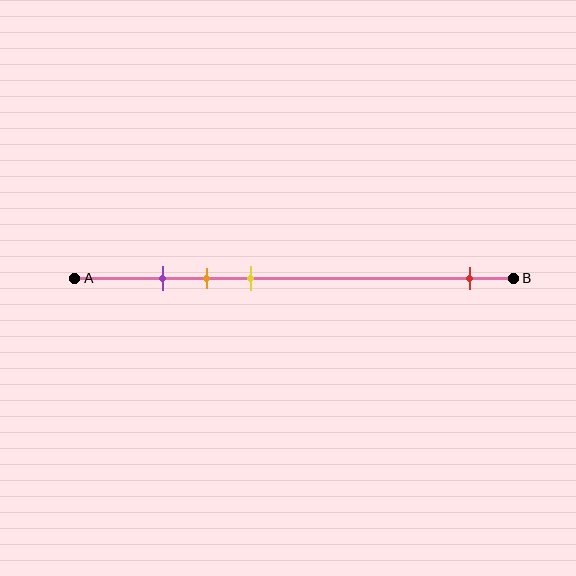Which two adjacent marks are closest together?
The purple and orange marks are the closest adjacent pair.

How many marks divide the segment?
There are 4 marks dividing the segment.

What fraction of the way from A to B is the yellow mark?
The yellow mark is approximately 40% (0.4) of the way from A to B.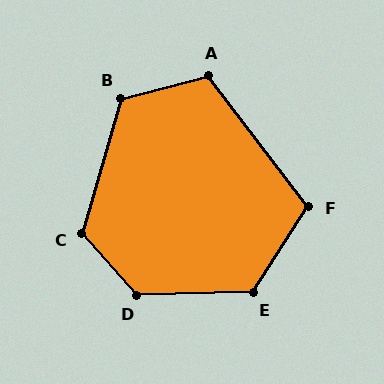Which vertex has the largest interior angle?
D, at approximately 130 degrees.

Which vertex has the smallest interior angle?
F, at approximately 110 degrees.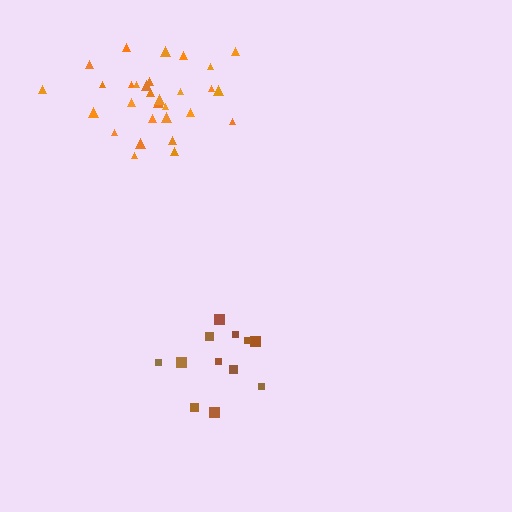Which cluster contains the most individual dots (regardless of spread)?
Orange (30).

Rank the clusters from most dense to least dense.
orange, brown.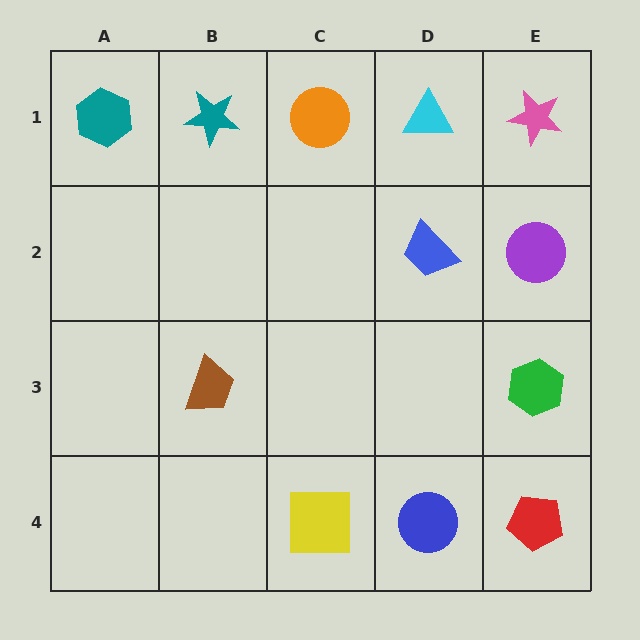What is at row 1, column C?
An orange circle.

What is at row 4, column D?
A blue circle.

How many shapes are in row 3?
2 shapes.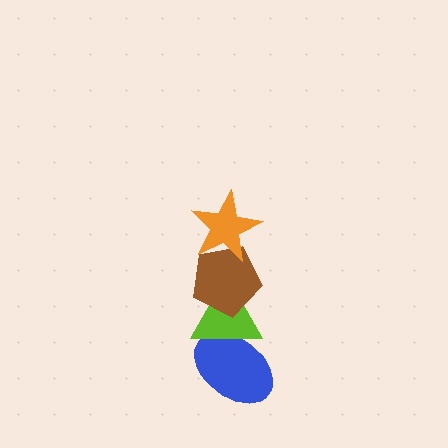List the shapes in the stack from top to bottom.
From top to bottom: the orange star, the brown pentagon, the lime triangle, the blue ellipse.